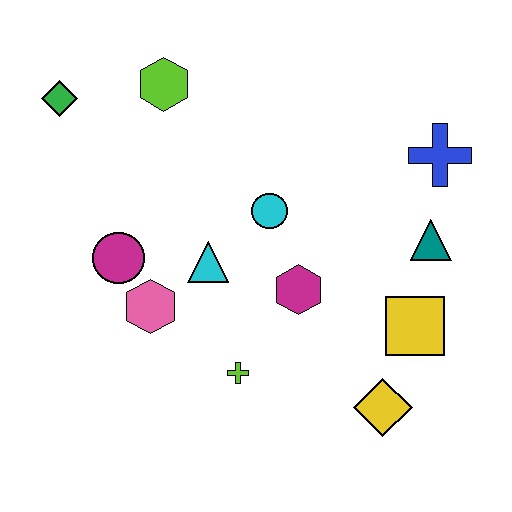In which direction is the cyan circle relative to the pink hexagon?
The cyan circle is to the right of the pink hexagon.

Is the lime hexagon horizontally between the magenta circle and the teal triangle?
Yes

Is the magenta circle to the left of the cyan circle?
Yes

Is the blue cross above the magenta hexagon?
Yes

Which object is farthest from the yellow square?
The green diamond is farthest from the yellow square.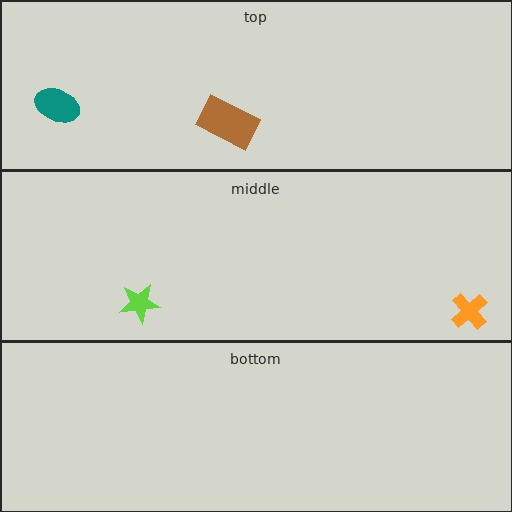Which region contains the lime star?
The middle region.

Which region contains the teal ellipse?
The top region.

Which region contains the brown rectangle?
The top region.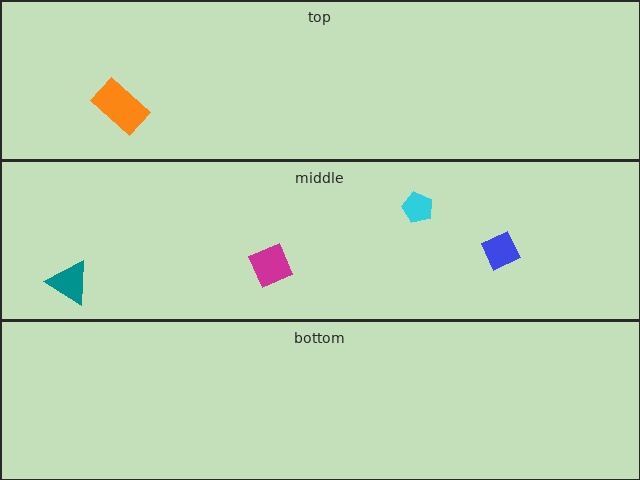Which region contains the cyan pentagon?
The middle region.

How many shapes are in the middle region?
4.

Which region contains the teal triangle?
The middle region.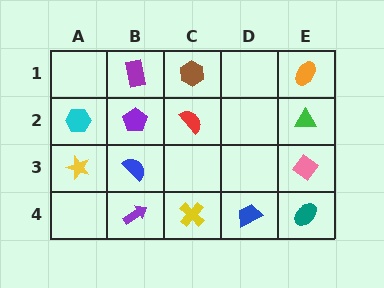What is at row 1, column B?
A purple rectangle.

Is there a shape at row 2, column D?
No, that cell is empty.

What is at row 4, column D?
A blue trapezoid.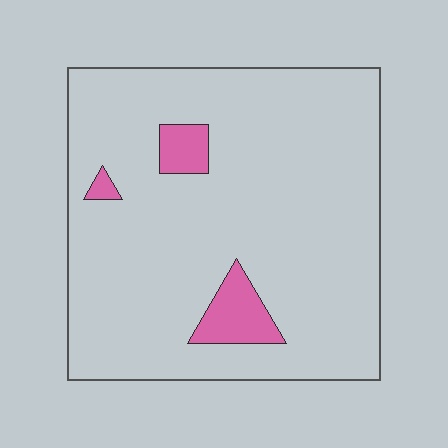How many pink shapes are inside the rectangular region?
3.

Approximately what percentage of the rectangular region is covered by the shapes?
Approximately 10%.